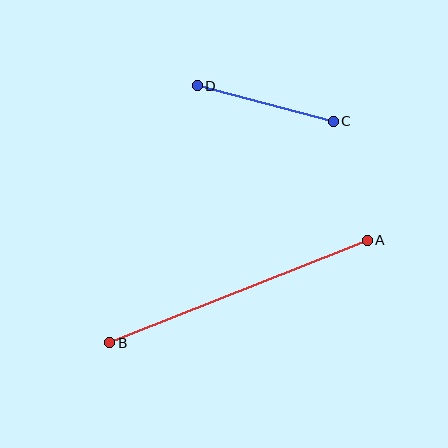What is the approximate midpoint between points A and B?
The midpoint is at approximately (239, 292) pixels.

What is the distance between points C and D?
The distance is approximately 141 pixels.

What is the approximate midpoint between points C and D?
The midpoint is at approximately (265, 103) pixels.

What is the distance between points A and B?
The distance is approximately 277 pixels.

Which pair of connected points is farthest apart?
Points A and B are farthest apart.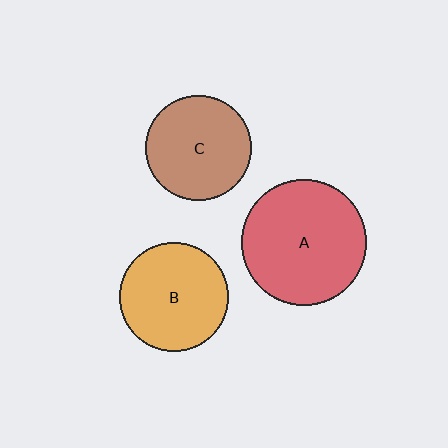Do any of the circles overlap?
No, none of the circles overlap.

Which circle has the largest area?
Circle A (red).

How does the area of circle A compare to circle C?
Approximately 1.4 times.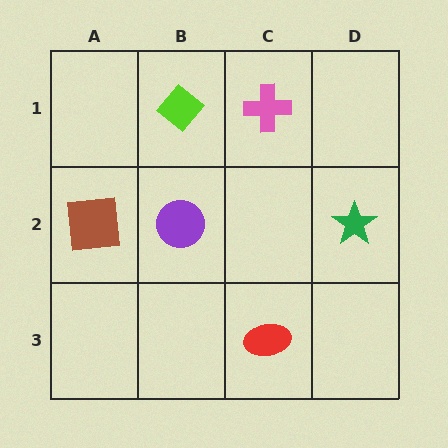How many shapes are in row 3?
1 shape.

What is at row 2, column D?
A green star.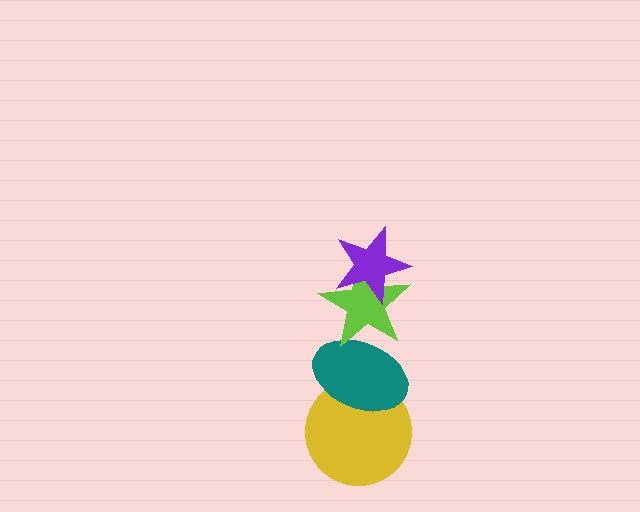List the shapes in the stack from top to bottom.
From top to bottom: the purple star, the lime star, the teal ellipse, the yellow circle.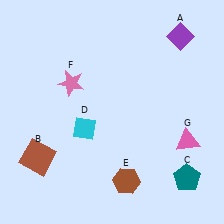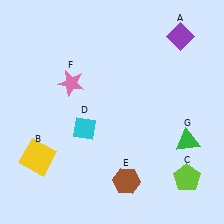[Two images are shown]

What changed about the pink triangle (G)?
In Image 1, G is pink. In Image 2, it changed to green.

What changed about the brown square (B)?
In Image 1, B is brown. In Image 2, it changed to yellow.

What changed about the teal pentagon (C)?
In Image 1, C is teal. In Image 2, it changed to lime.